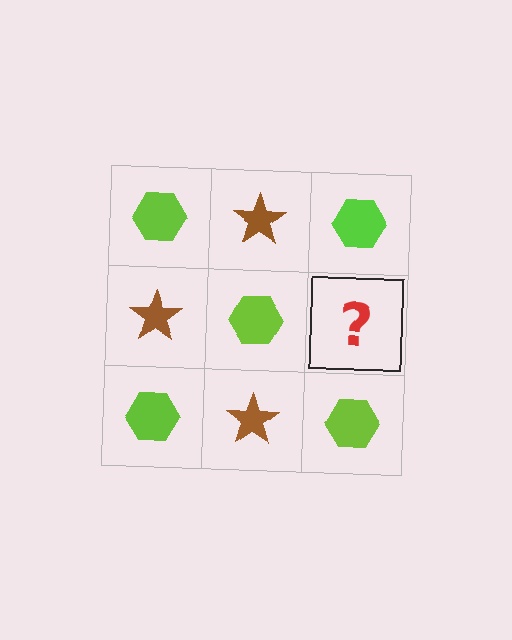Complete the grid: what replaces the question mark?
The question mark should be replaced with a brown star.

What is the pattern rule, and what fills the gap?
The rule is that it alternates lime hexagon and brown star in a checkerboard pattern. The gap should be filled with a brown star.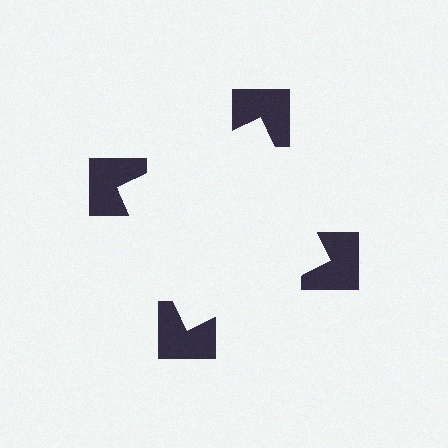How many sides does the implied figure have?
4 sides.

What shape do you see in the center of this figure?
An illusory square — its edges are inferred from the aligned wedge cuts in the notched squares, not physically drawn.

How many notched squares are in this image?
There are 4 — one at each vertex of the illusory square.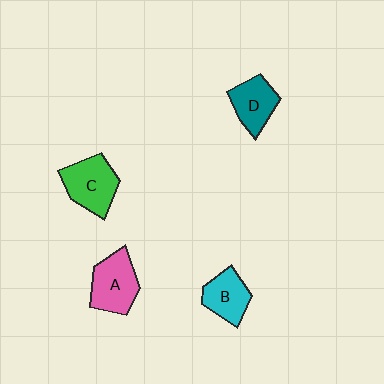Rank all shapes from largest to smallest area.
From largest to smallest: C (green), A (pink), D (teal), B (cyan).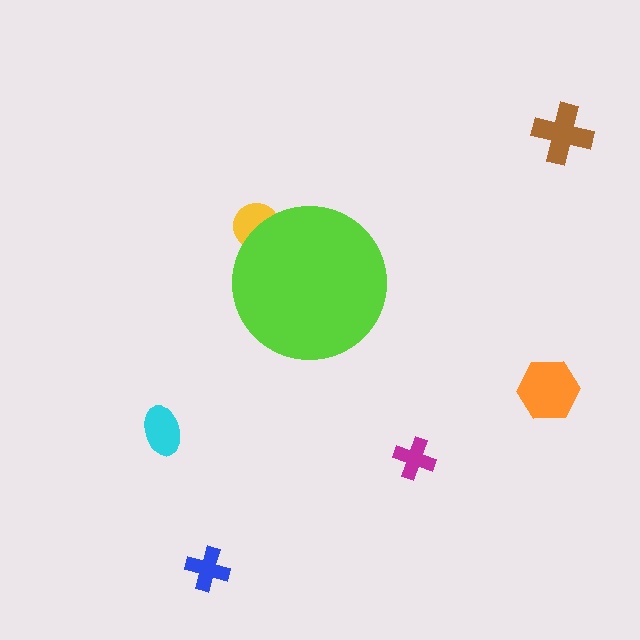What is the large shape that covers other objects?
A lime circle.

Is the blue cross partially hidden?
No, the blue cross is fully visible.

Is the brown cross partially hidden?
No, the brown cross is fully visible.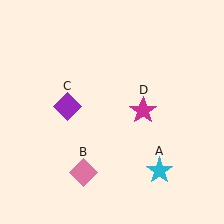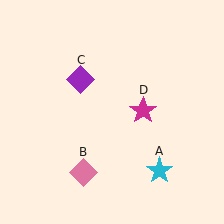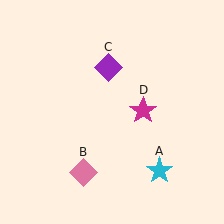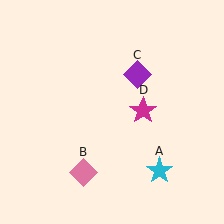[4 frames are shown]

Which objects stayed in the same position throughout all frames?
Cyan star (object A) and pink diamond (object B) and magenta star (object D) remained stationary.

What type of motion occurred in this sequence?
The purple diamond (object C) rotated clockwise around the center of the scene.